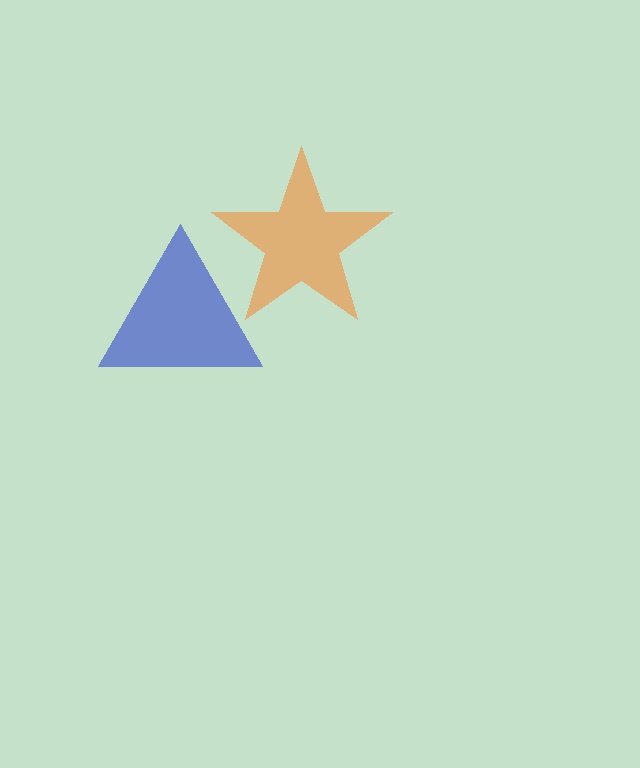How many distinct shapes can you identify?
There are 2 distinct shapes: a blue triangle, an orange star.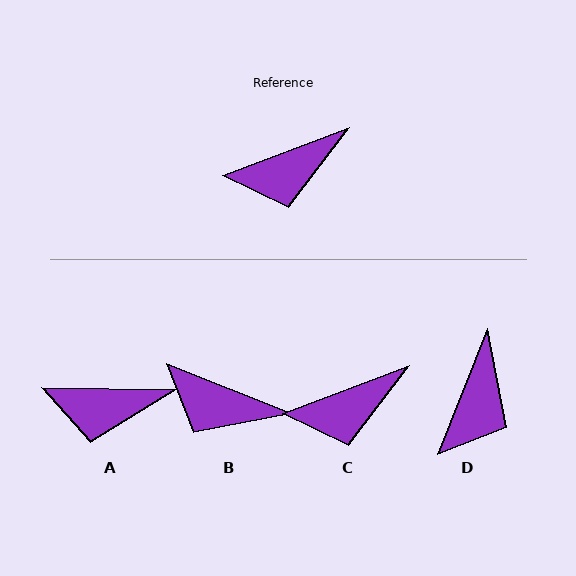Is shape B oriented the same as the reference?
No, it is off by about 42 degrees.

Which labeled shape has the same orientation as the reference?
C.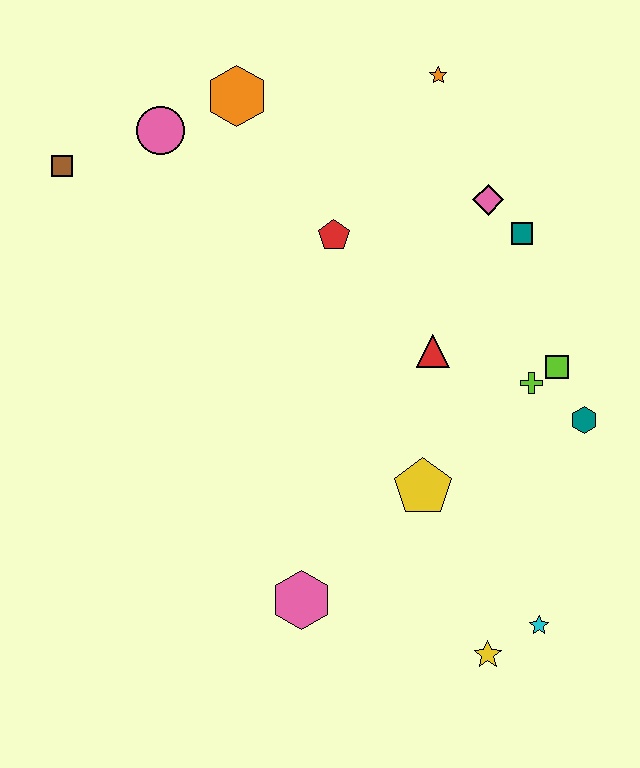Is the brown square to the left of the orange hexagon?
Yes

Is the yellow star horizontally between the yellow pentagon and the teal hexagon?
Yes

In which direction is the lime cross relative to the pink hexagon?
The lime cross is to the right of the pink hexagon.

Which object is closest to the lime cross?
The lime square is closest to the lime cross.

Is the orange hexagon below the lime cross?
No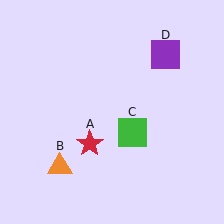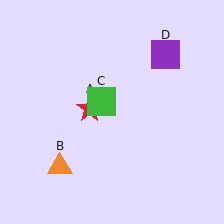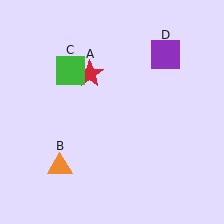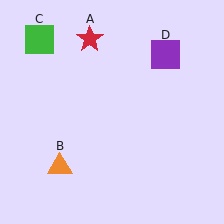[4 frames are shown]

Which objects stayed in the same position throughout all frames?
Orange triangle (object B) and purple square (object D) remained stationary.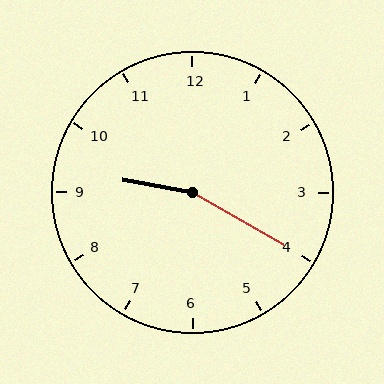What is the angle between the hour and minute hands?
Approximately 160 degrees.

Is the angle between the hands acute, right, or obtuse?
It is obtuse.